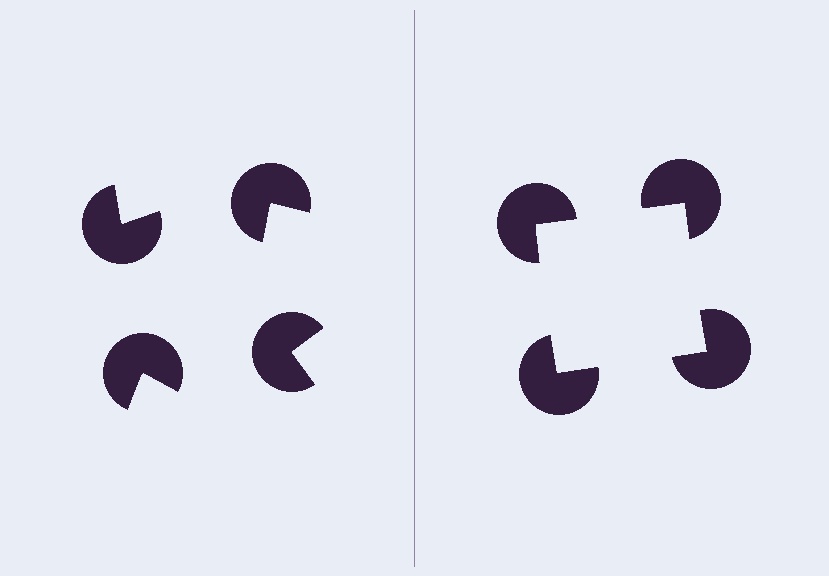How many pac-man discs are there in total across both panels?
8 — 4 on each side.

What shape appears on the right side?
An illusory square.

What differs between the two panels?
The pac-man discs are positioned identically on both sides; only the wedge orientations differ. On the right they align to a square; on the left they are misaligned.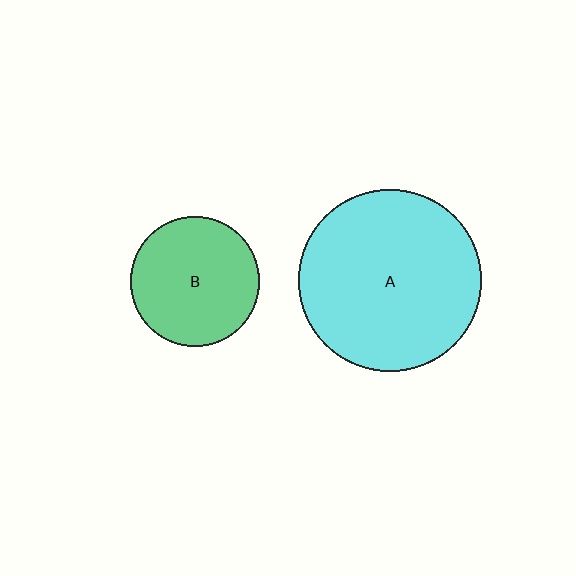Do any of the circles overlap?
No, none of the circles overlap.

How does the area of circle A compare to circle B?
Approximately 2.0 times.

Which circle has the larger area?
Circle A (cyan).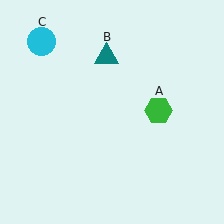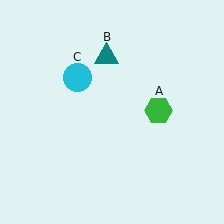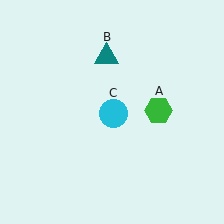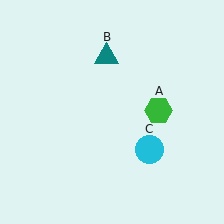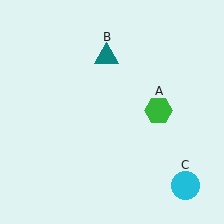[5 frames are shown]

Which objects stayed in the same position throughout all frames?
Green hexagon (object A) and teal triangle (object B) remained stationary.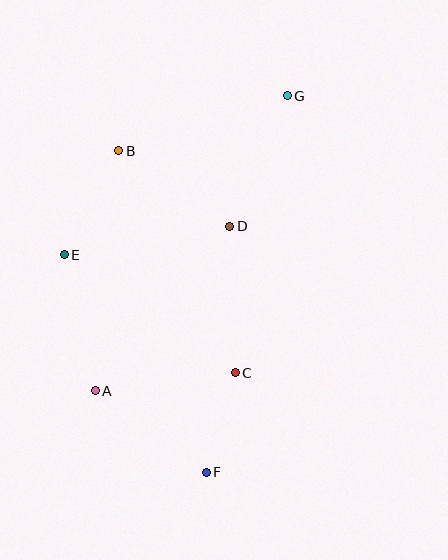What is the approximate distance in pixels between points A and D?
The distance between A and D is approximately 213 pixels.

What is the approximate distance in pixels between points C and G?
The distance between C and G is approximately 282 pixels.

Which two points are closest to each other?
Points C and F are closest to each other.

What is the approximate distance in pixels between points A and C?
The distance between A and C is approximately 141 pixels.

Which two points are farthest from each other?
Points F and G are farthest from each other.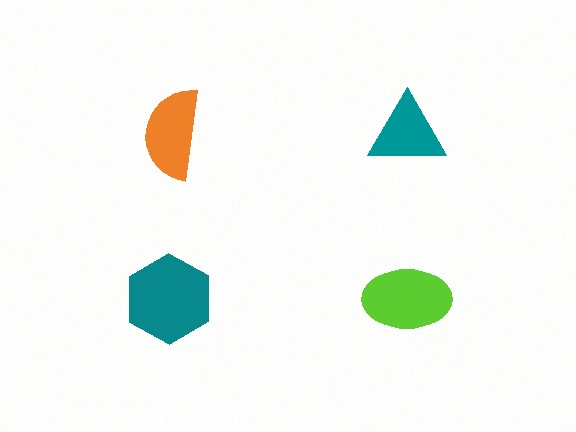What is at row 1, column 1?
An orange semicircle.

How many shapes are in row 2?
2 shapes.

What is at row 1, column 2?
A teal triangle.